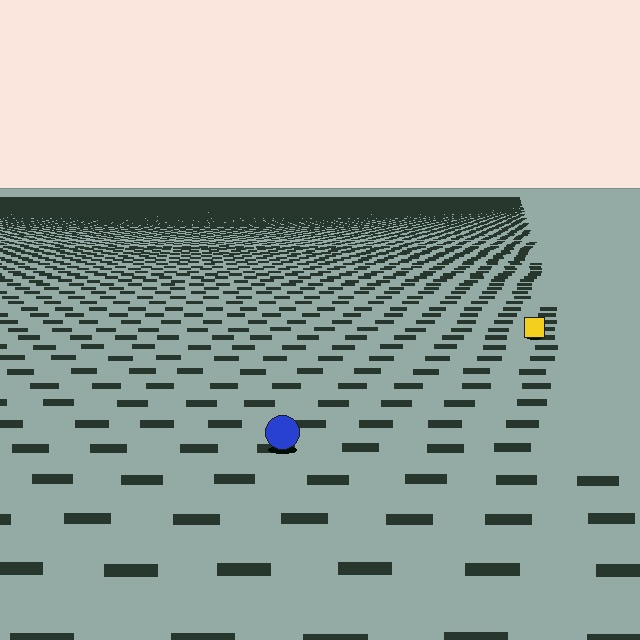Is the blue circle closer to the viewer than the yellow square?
Yes. The blue circle is closer — you can tell from the texture gradient: the ground texture is coarser near it.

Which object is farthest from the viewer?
The yellow square is farthest from the viewer. It appears smaller and the ground texture around it is denser.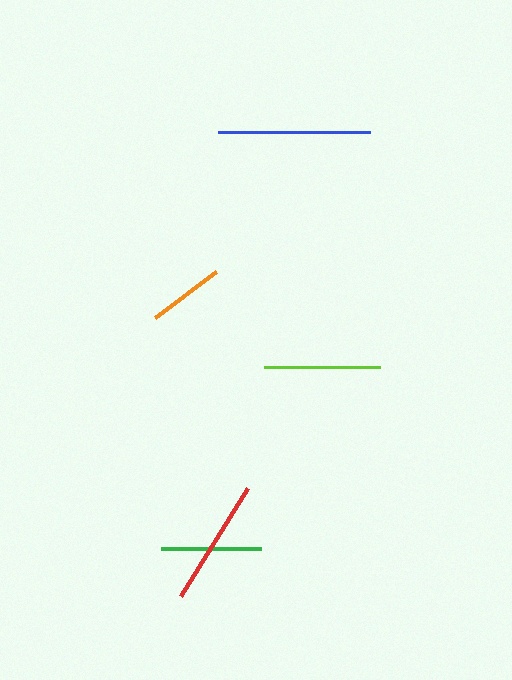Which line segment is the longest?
The blue line is the longest at approximately 152 pixels.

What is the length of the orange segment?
The orange segment is approximately 76 pixels long.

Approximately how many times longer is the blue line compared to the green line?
The blue line is approximately 1.5 times the length of the green line.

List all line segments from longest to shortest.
From longest to shortest: blue, red, lime, green, orange.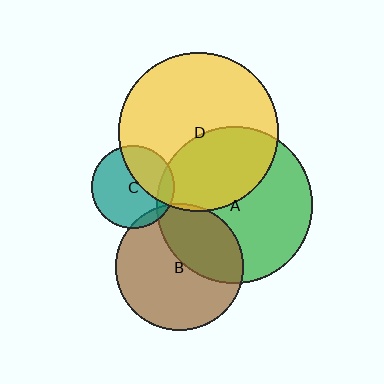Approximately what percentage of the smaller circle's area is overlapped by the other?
Approximately 10%.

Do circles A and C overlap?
Yes.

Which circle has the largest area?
Circle D (yellow).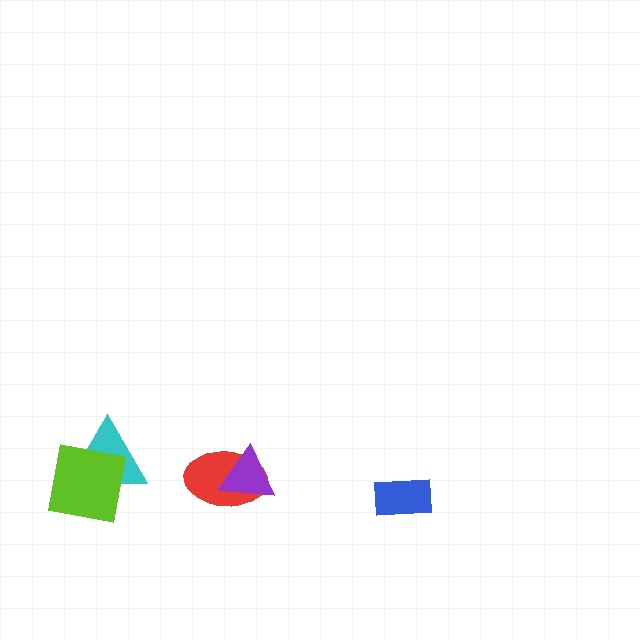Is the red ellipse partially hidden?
Yes, it is partially covered by another shape.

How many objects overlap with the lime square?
1 object overlaps with the lime square.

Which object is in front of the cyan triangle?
The lime square is in front of the cyan triangle.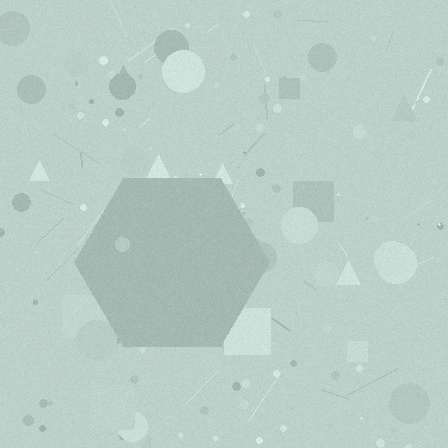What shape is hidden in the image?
A hexagon is hidden in the image.